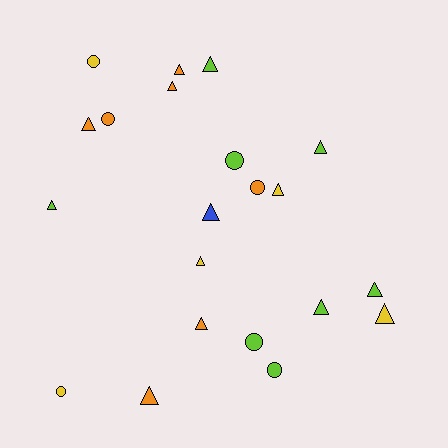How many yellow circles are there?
There are 2 yellow circles.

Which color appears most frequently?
Lime, with 8 objects.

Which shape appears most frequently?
Triangle, with 14 objects.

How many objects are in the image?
There are 21 objects.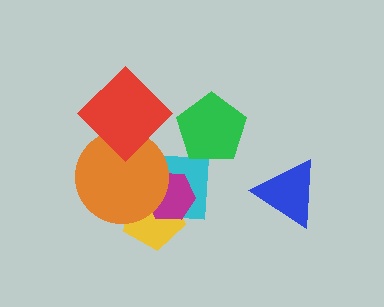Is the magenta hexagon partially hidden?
Yes, it is partially covered by another shape.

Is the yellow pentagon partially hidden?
Yes, it is partially covered by another shape.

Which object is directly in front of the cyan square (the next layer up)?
The yellow pentagon is directly in front of the cyan square.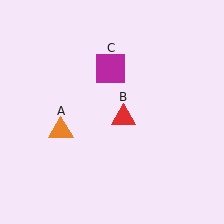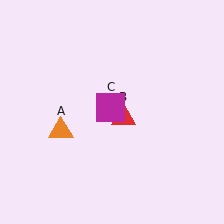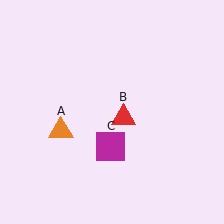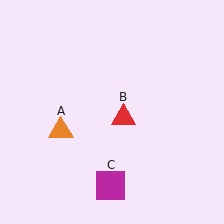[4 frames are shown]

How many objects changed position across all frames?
1 object changed position: magenta square (object C).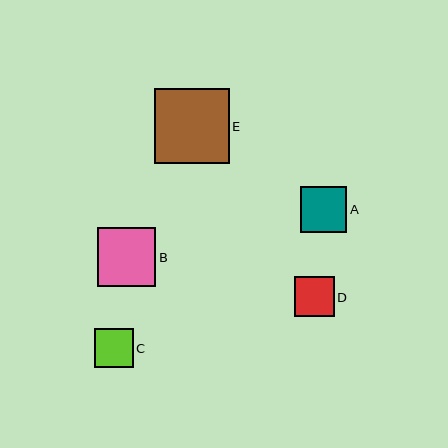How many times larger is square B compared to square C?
Square B is approximately 1.5 times the size of square C.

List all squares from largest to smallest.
From largest to smallest: E, B, A, D, C.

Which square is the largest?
Square E is the largest with a size of approximately 75 pixels.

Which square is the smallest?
Square C is the smallest with a size of approximately 39 pixels.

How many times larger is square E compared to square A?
Square E is approximately 1.6 times the size of square A.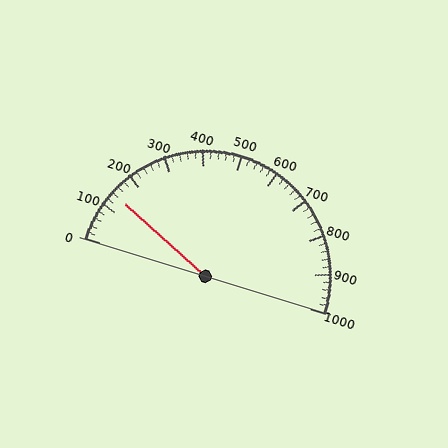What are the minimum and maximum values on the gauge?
The gauge ranges from 0 to 1000.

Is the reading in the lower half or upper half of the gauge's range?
The reading is in the lower half of the range (0 to 1000).